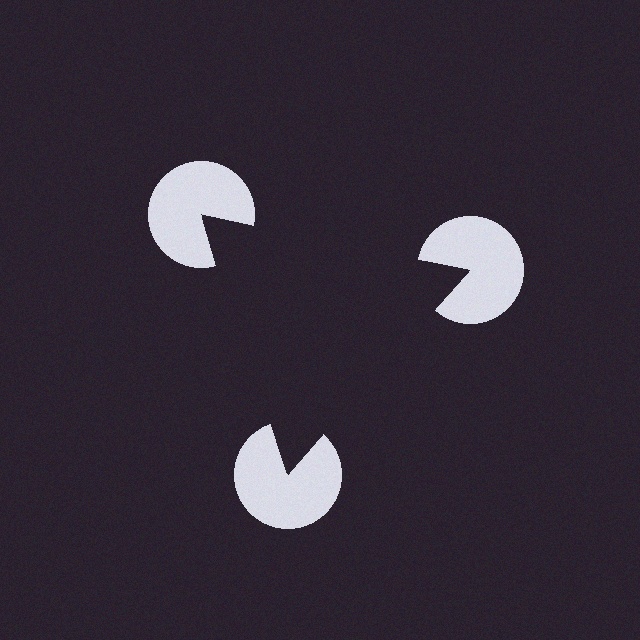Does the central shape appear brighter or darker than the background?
It typically appears slightly darker than the background, even though no actual brightness change is drawn.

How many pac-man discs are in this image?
There are 3 — one at each vertex of the illusory triangle.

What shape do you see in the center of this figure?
An illusory triangle — its edges are inferred from the aligned wedge cuts in the pac-man discs, not physically drawn.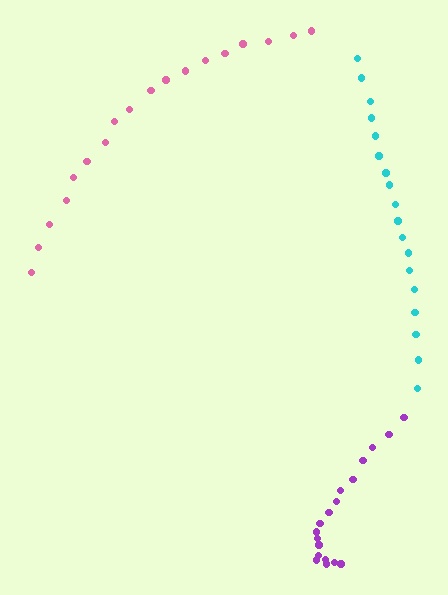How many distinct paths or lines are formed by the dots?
There are 3 distinct paths.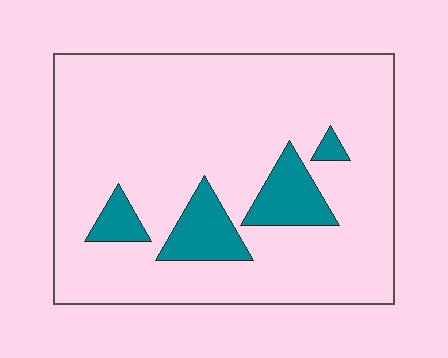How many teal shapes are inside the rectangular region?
4.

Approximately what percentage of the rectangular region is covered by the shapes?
Approximately 15%.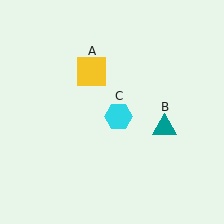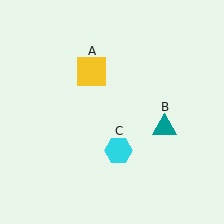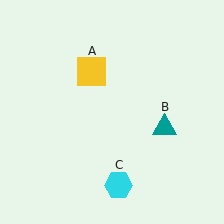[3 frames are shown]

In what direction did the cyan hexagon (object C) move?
The cyan hexagon (object C) moved down.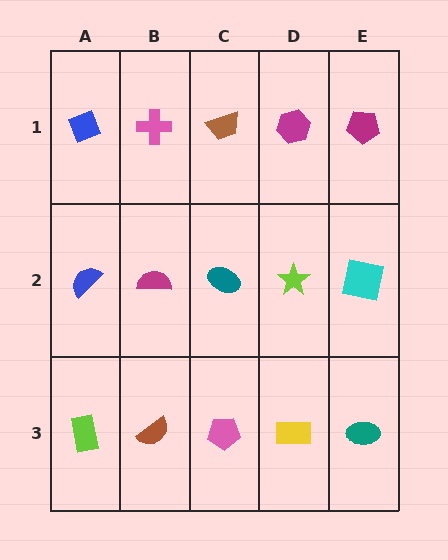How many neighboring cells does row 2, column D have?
4.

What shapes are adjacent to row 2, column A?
A blue diamond (row 1, column A), a lime rectangle (row 3, column A), a magenta semicircle (row 2, column B).